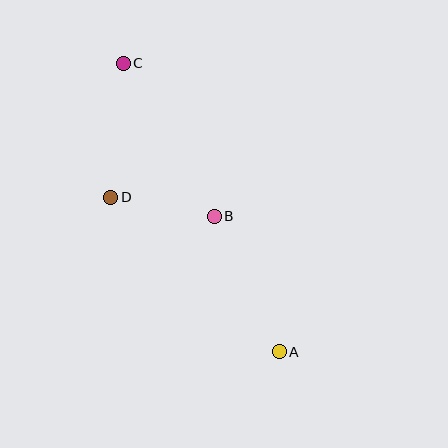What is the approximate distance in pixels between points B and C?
The distance between B and C is approximately 178 pixels.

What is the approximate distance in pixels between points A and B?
The distance between A and B is approximately 150 pixels.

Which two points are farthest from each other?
Points A and C are farthest from each other.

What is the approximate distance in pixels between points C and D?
The distance between C and D is approximately 134 pixels.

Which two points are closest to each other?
Points B and D are closest to each other.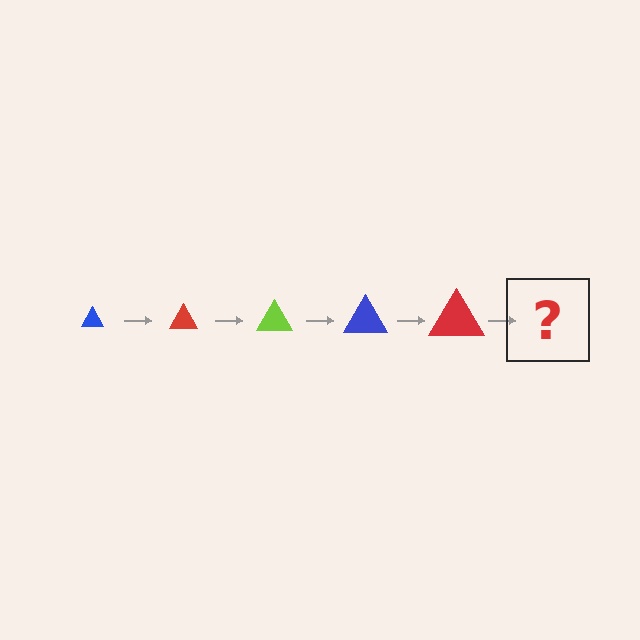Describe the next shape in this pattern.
It should be a lime triangle, larger than the previous one.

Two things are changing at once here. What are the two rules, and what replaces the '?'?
The two rules are that the triangle grows larger each step and the color cycles through blue, red, and lime. The '?' should be a lime triangle, larger than the previous one.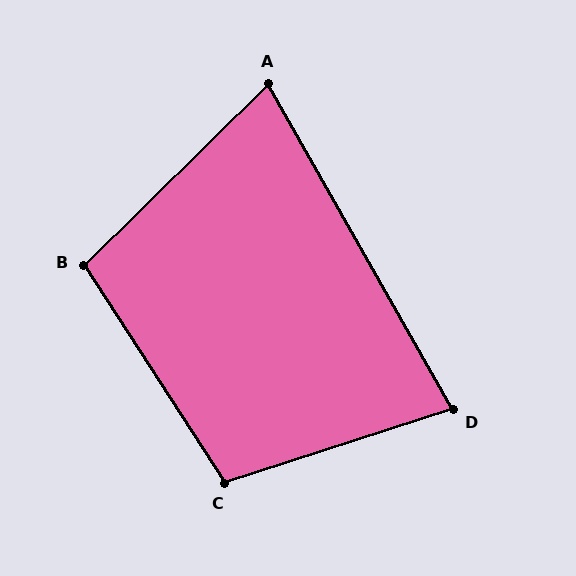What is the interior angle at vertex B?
Approximately 102 degrees (obtuse).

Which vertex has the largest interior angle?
C, at approximately 105 degrees.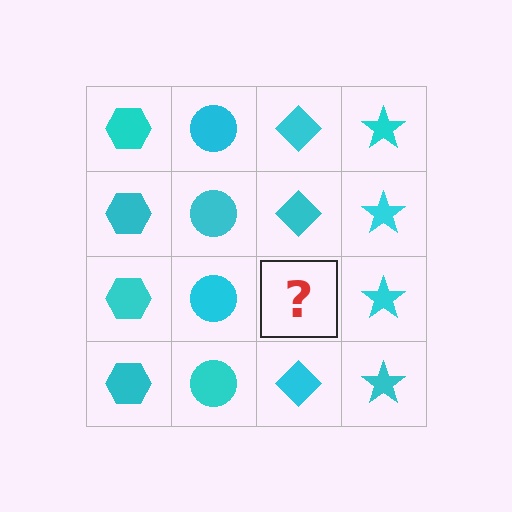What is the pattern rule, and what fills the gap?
The rule is that each column has a consistent shape. The gap should be filled with a cyan diamond.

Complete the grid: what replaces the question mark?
The question mark should be replaced with a cyan diamond.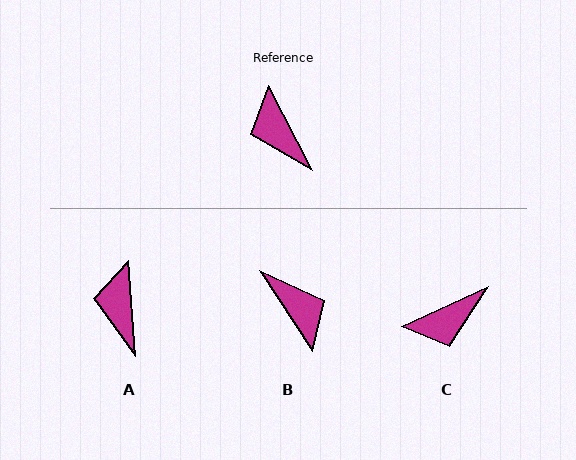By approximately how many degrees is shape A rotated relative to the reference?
Approximately 24 degrees clockwise.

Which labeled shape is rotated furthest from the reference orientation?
B, about 174 degrees away.